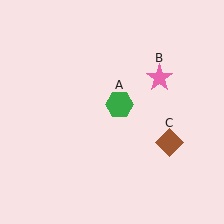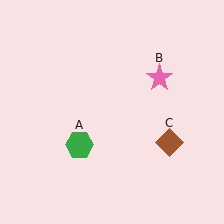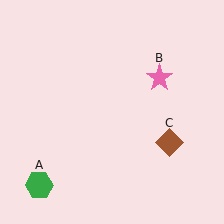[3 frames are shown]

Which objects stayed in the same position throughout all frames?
Pink star (object B) and brown diamond (object C) remained stationary.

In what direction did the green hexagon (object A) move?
The green hexagon (object A) moved down and to the left.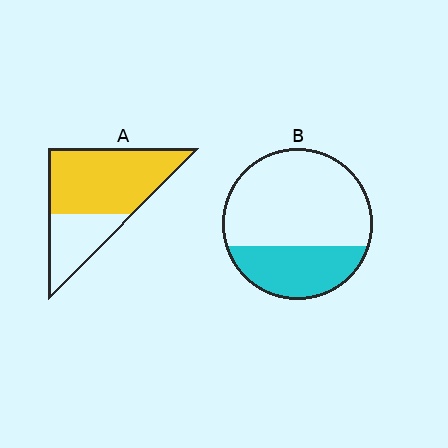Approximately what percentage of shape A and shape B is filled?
A is approximately 70% and B is approximately 30%.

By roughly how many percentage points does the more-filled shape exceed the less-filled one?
By roughly 35 percentage points (A over B).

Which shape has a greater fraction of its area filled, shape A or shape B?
Shape A.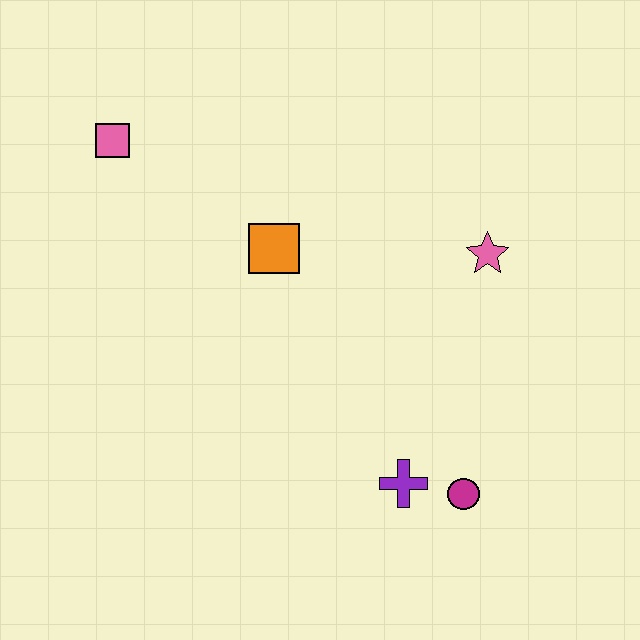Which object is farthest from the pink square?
The magenta circle is farthest from the pink square.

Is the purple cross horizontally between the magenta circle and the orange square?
Yes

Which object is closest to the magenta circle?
The purple cross is closest to the magenta circle.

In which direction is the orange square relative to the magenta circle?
The orange square is above the magenta circle.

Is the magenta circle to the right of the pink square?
Yes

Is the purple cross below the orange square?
Yes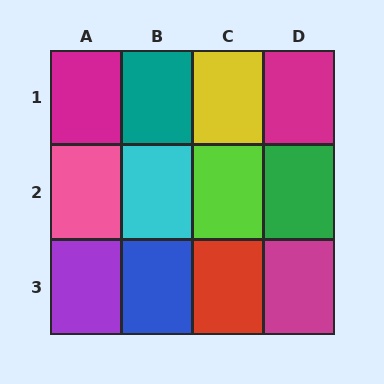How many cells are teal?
1 cell is teal.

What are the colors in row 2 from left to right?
Pink, cyan, lime, green.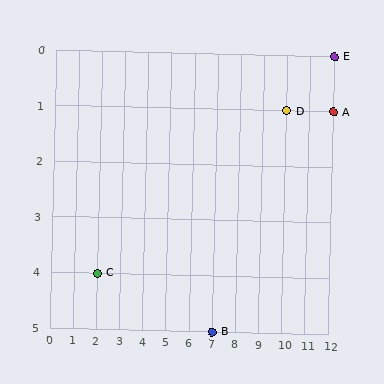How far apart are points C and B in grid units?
Points C and B are 5 columns and 1 row apart (about 5.1 grid units diagonally).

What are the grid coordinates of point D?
Point D is at grid coordinates (10, 1).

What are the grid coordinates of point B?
Point B is at grid coordinates (7, 5).